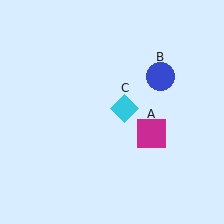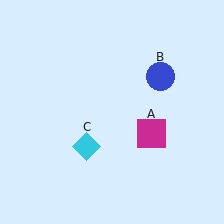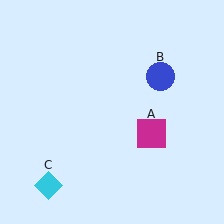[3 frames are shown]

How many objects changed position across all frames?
1 object changed position: cyan diamond (object C).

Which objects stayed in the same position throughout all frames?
Magenta square (object A) and blue circle (object B) remained stationary.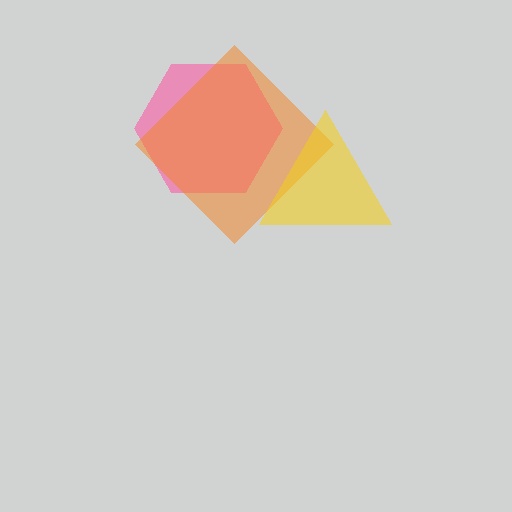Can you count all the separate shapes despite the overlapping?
Yes, there are 3 separate shapes.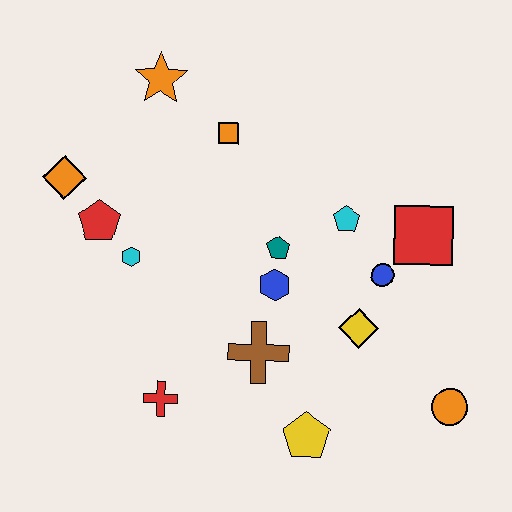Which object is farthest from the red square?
The orange diamond is farthest from the red square.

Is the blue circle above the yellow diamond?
Yes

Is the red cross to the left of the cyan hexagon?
No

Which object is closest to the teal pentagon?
The blue hexagon is closest to the teal pentagon.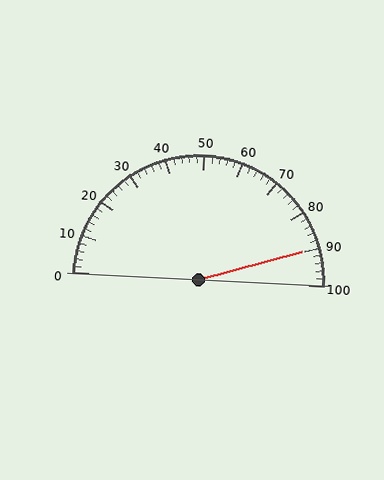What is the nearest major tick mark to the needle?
The nearest major tick mark is 90.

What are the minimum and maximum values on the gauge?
The gauge ranges from 0 to 100.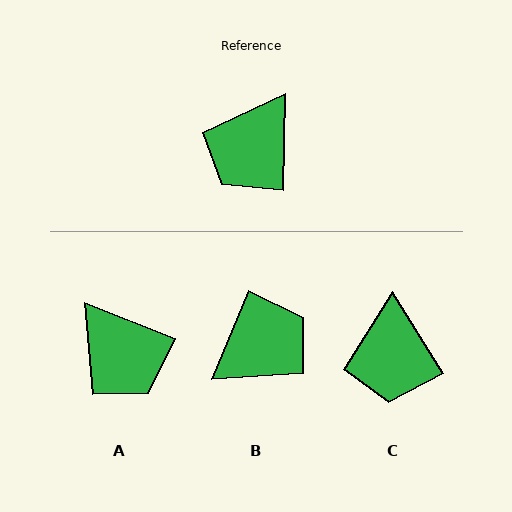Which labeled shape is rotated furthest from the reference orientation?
B, about 159 degrees away.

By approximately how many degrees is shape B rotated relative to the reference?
Approximately 159 degrees counter-clockwise.